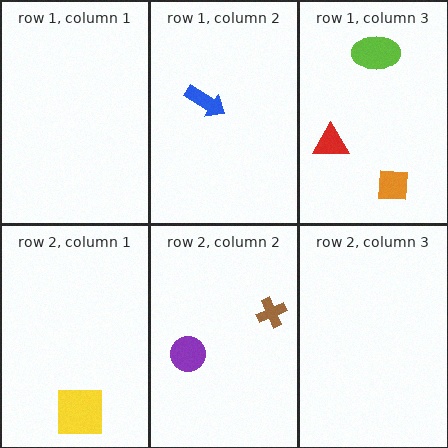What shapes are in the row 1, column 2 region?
The blue arrow.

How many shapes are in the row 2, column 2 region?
2.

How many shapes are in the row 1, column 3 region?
3.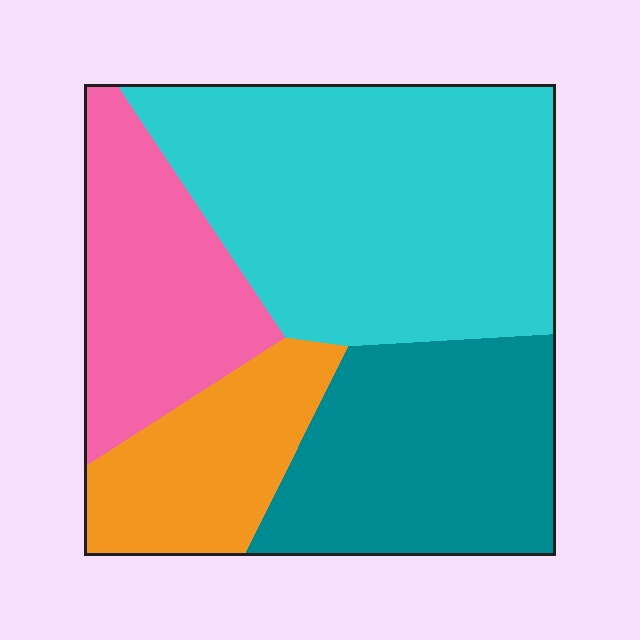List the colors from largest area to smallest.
From largest to smallest: cyan, teal, pink, orange.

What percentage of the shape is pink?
Pink takes up about one fifth (1/5) of the shape.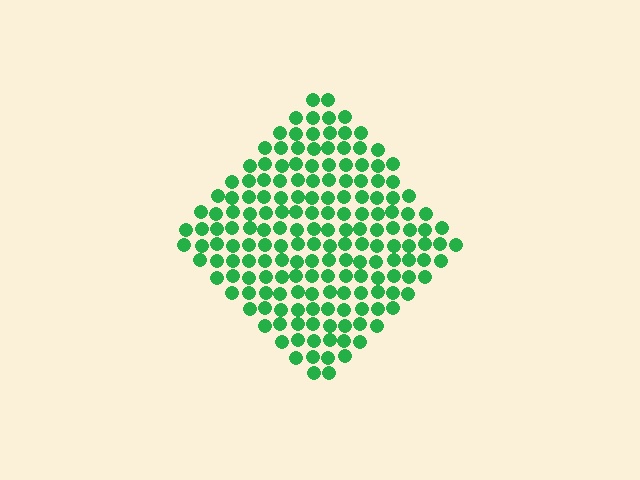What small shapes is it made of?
It is made of small circles.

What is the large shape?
The large shape is a diamond.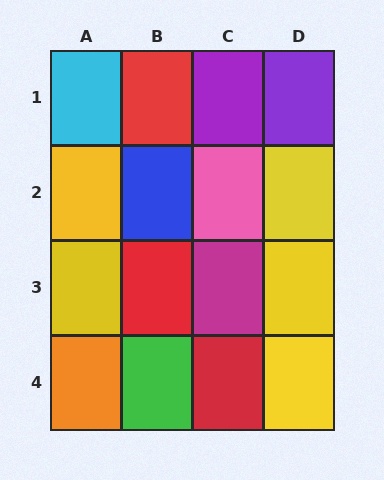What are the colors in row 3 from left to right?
Yellow, red, magenta, yellow.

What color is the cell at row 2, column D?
Yellow.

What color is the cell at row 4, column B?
Green.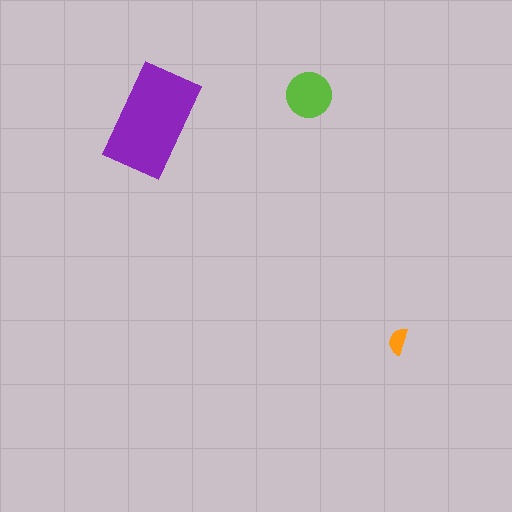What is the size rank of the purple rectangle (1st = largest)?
1st.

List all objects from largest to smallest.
The purple rectangle, the lime circle, the orange semicircle.